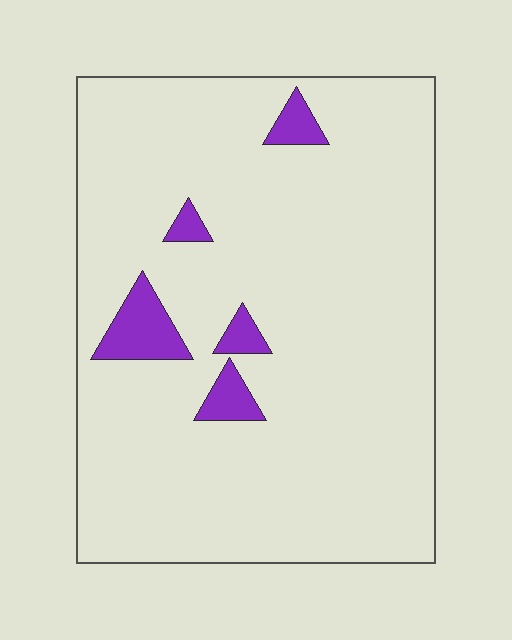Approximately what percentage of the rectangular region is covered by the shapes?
Approximately 5%.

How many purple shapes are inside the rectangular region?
5.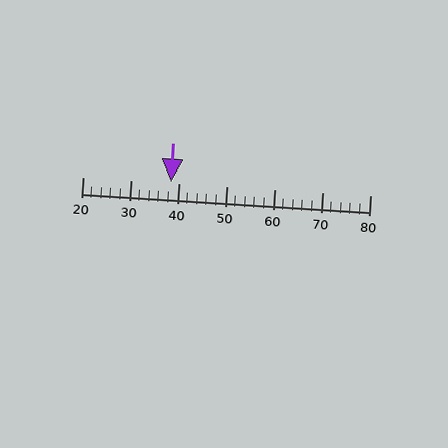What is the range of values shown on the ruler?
The ruler shows values from 20 to 80.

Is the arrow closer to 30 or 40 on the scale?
The arrow is closer to 40.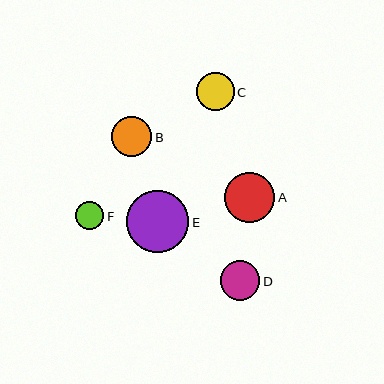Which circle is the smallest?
Circle F is the smallest with a size of approximately 28 pixels.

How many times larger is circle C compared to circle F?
Circle C is approximately 1.4 times the size of circle F.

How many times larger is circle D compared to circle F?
Circle D is approximately 1.4 times the size of circle F.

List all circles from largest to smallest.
From largest to smallest: E, A, B, D, C, F.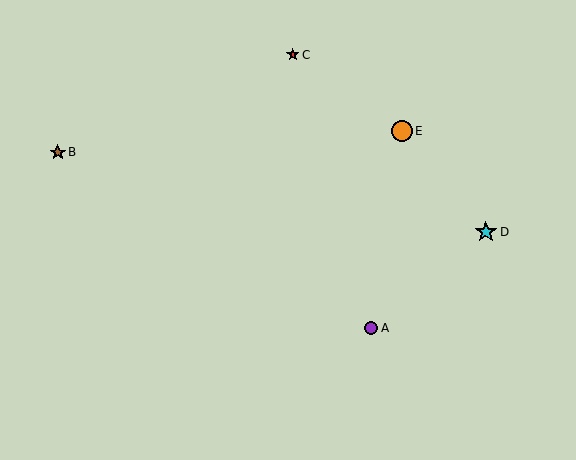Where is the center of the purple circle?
The center of the purple circle is at (371, 328).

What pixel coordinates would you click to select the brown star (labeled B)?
Click at (58, 152) to select the brown star B.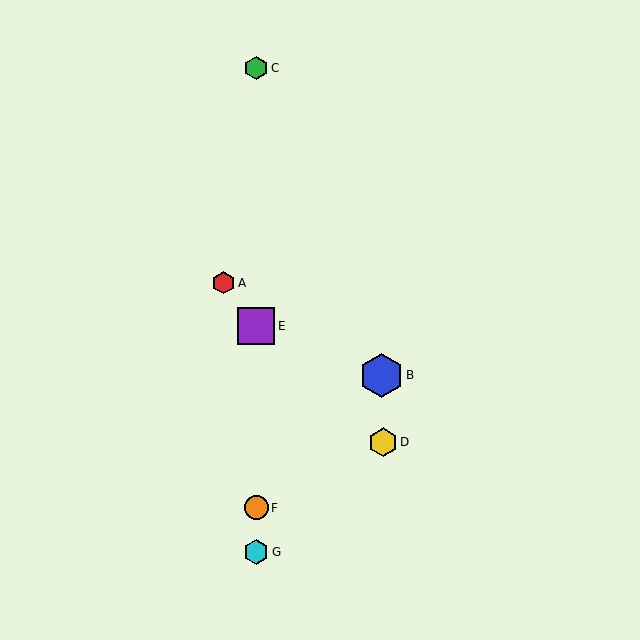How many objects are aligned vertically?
4 objects (C, E, F, G) are aligned vertically.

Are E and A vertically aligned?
No, E is at x≈256 and A is at x≈223.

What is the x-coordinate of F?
Object F is at x≈256.